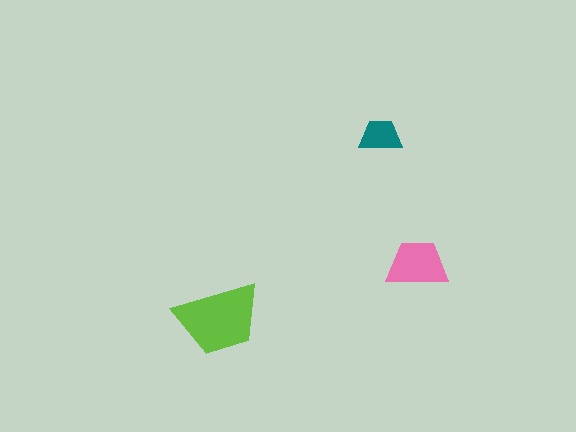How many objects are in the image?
There are 3 objects in the image.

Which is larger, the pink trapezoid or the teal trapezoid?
The pink one.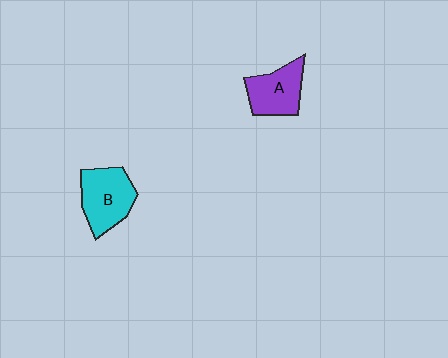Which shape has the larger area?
Shape B (cyan).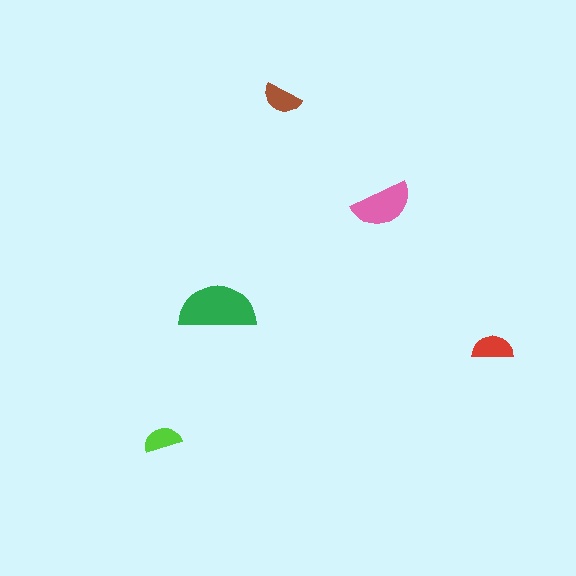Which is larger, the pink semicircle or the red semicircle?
The pink one.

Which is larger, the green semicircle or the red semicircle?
The green one.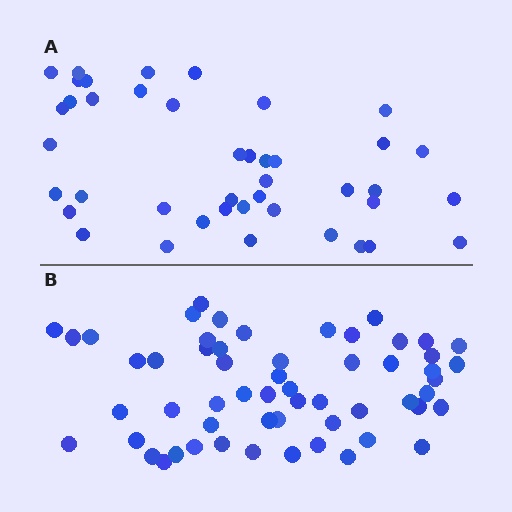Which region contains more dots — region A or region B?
Region B (the bottom region) has more dots.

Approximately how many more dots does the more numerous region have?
Region B has approximately 15 more dots than region A.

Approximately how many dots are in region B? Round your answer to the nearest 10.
About 60 dots. (The exact count is 57, which rounds to 60.)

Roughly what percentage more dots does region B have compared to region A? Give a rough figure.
About 35% more.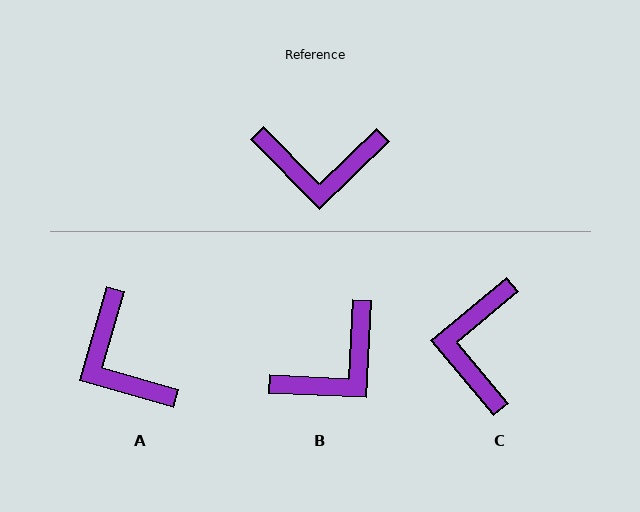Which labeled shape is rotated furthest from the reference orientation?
C, about 94 degrees away.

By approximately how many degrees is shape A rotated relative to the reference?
Approximately 60 degrees clockwise.